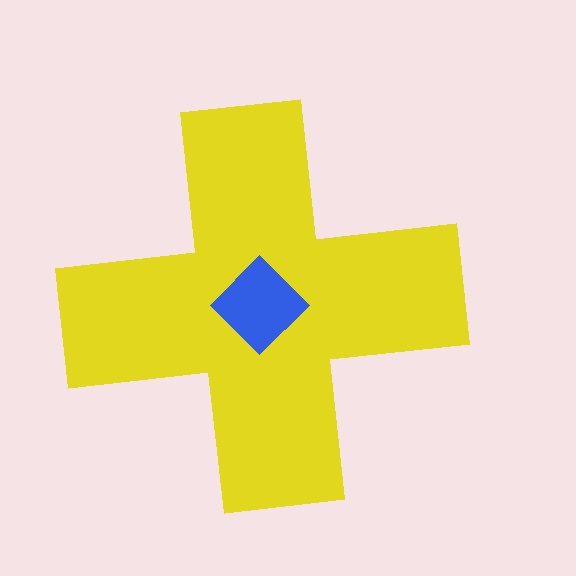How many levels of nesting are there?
2.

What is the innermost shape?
The blue diamond.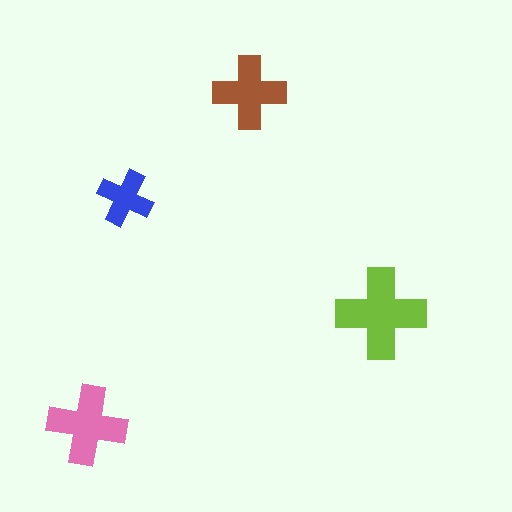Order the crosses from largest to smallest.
the lime one, the pink one, the brown one, the blue one.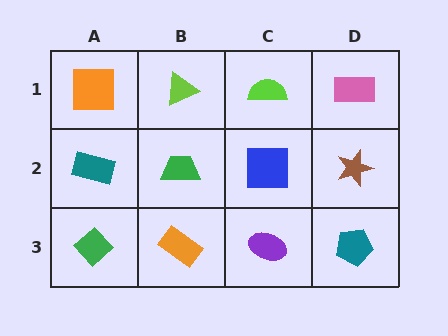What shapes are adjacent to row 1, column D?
A brown star (row 2, column D), a lime semicircle (row 1, column C).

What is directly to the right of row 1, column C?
A pink rectangle.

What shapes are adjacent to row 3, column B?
A green trapezoid (row 2, column B), a green diamond (row 3, column A), a purple ellipse (row 3, column C).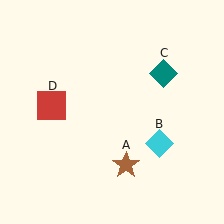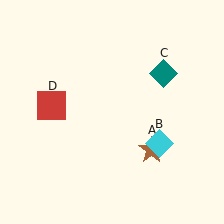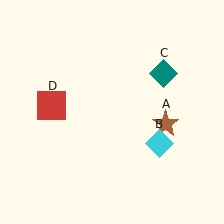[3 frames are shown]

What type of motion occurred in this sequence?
The brown star (object A) rotated counterclockwise around the center of the scene.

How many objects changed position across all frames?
1 object changed position: brown star (object A).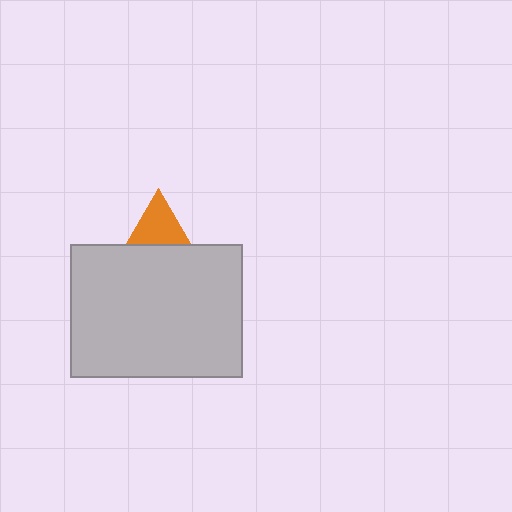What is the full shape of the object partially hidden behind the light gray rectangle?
The partially hidden object is an orange triangle.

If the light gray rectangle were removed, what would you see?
You would see the complete orange triangle.